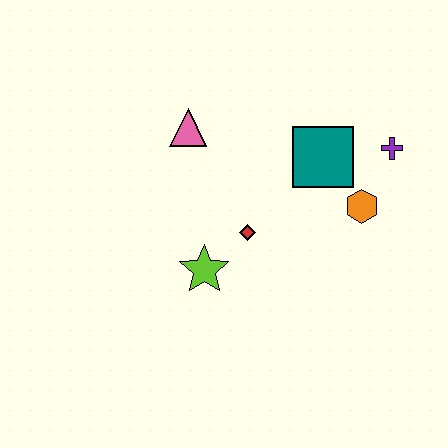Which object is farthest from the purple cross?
The lime star is farthest from the purple cross.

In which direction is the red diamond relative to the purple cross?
The red diamond is to the left of the purple cross.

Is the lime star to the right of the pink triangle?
Yes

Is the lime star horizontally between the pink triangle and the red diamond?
Yes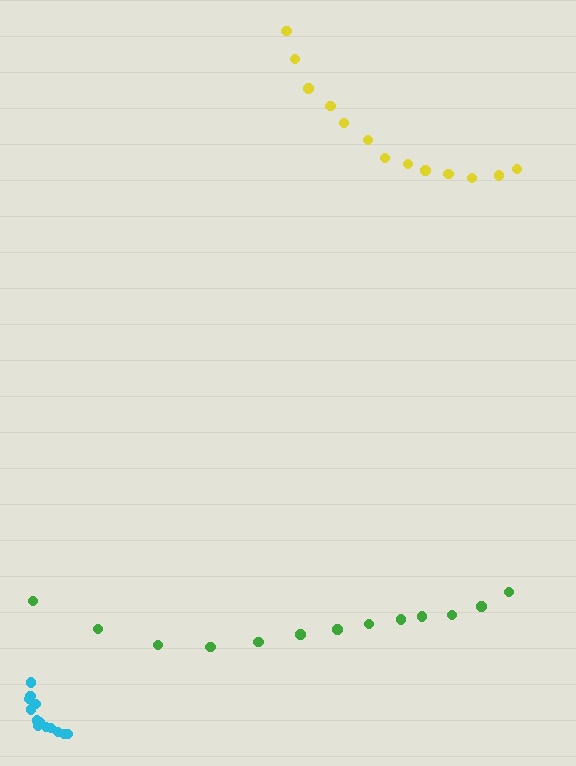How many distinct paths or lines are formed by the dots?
There are 3 distinct paths.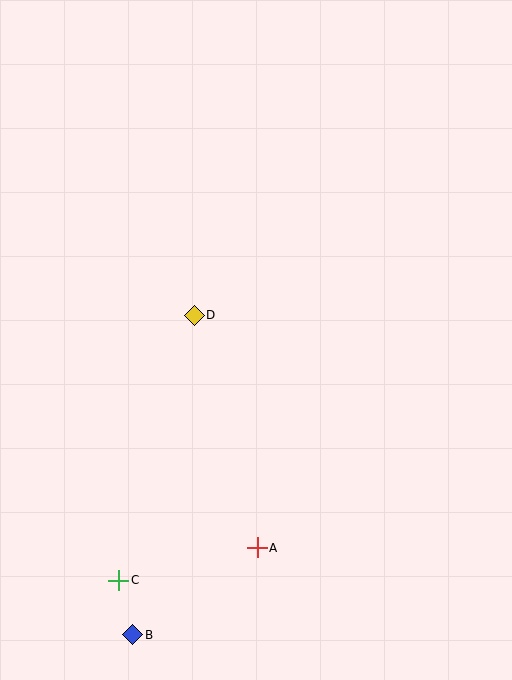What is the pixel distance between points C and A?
The distance between C and A is 142 pixels.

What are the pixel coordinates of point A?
Point A is at (257, 548).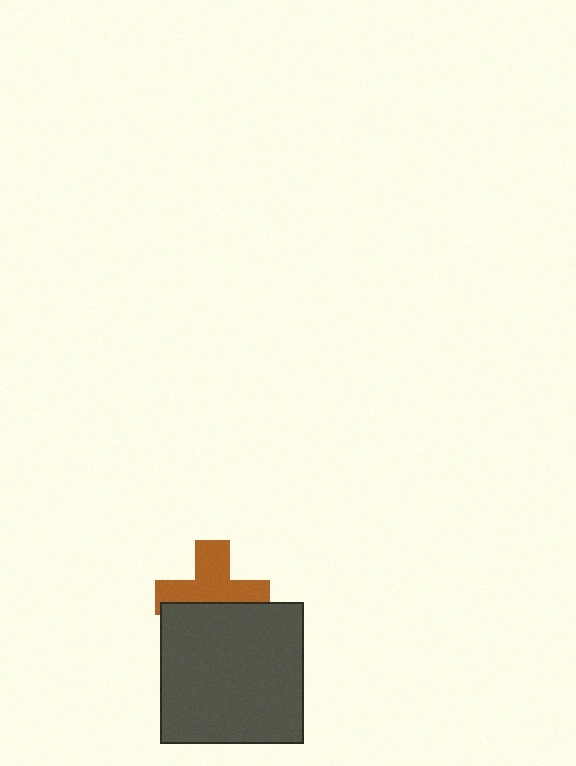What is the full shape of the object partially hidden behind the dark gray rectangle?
The partially hidden object is a brown cross.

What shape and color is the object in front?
The object in front is a dark gray rectangle.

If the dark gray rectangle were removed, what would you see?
You would see the complete brown cross.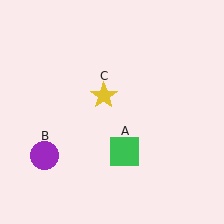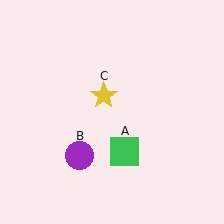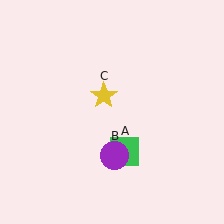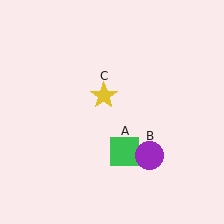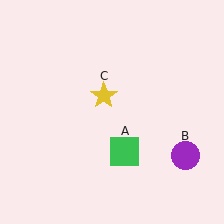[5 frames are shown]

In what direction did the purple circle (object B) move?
The purple circle (object B) moved right.